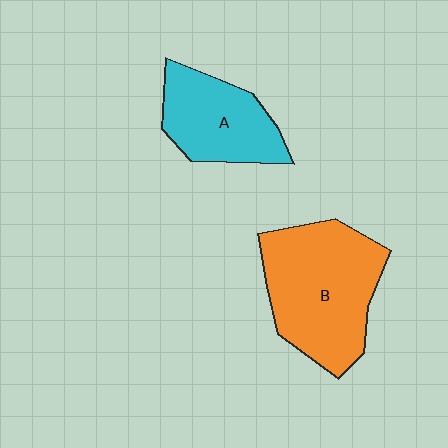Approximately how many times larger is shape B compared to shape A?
Approximately 1.5 times.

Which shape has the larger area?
Shape B (orange).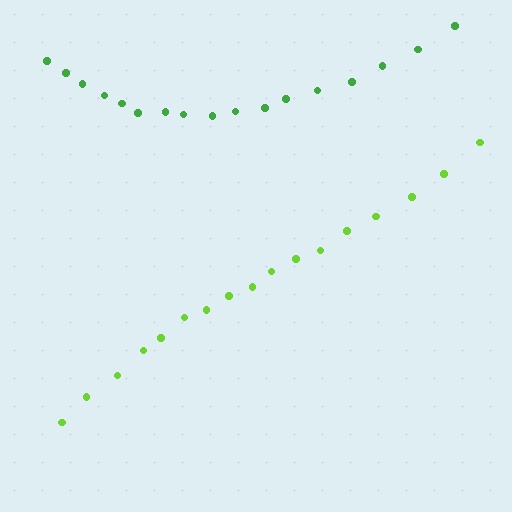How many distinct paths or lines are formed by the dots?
There are 2 distinct paths.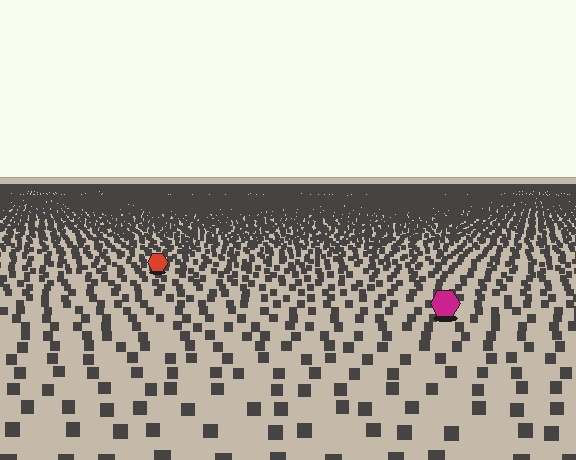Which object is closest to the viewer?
The magenta hexagon is closest. The texture marks near it are larger and more spread out.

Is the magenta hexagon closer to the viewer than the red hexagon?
Yes. The magenta hexagon is closer — you can tell from the texture gradient: the ground texture is coarser near it.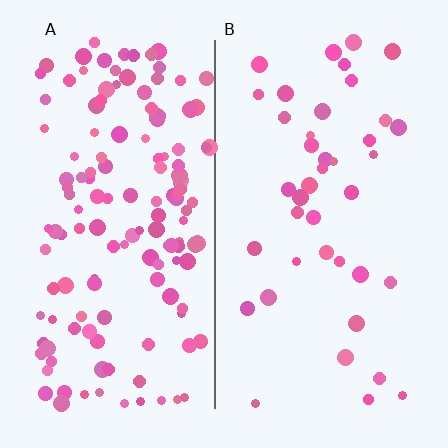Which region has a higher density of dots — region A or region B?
A (the left).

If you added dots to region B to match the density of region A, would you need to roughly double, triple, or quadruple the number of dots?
Approximately quadruple.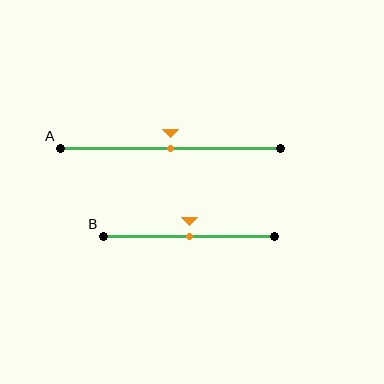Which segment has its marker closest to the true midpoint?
Segment A has its marker closest to the true midpoint.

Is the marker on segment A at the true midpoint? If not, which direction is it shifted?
Yes, the marker on segment A is at the true midpoint.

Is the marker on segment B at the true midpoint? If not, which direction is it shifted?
Yes, the marker on segment B is at the true midpoint.